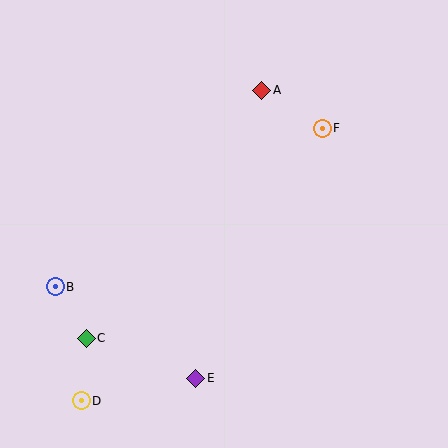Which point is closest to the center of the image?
Point F at (322, 128) is closest to the center.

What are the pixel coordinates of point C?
Point C is at (86, 338).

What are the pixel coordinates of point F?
Point F is at (322, 128).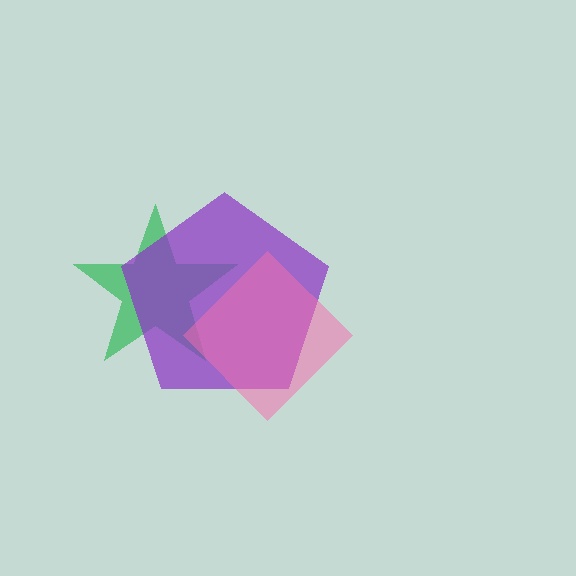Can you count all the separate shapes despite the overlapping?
Yes, there are 3 separate shapes.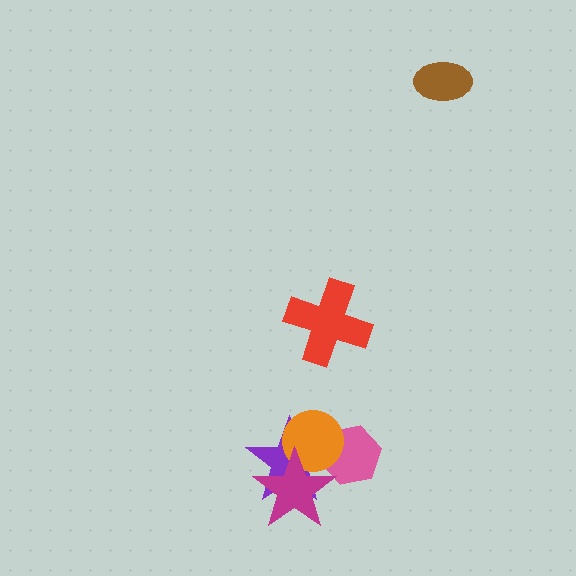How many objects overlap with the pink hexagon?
3 objects overlap with the pink hexagon.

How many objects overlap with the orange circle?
3 objects overlap with the orange circle.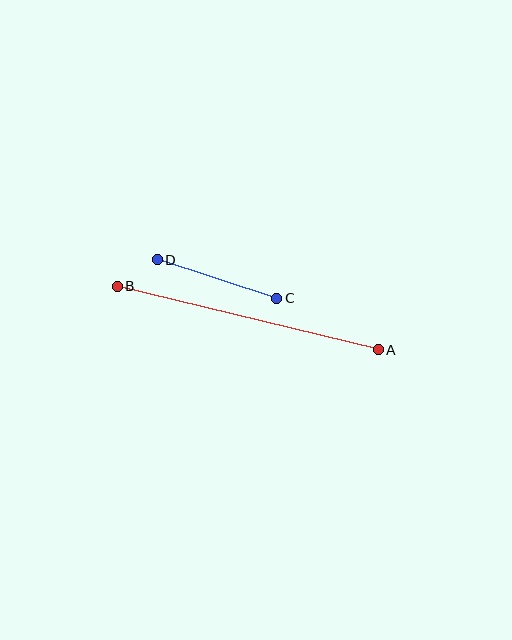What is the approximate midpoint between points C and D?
The midpoint is at approximately (217, 279) pixels.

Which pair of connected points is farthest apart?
Points A and B are farthest apart.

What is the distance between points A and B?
The distance is approximately 269 pixels.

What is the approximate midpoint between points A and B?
The midpoint is at approximately (248, 318) pixels.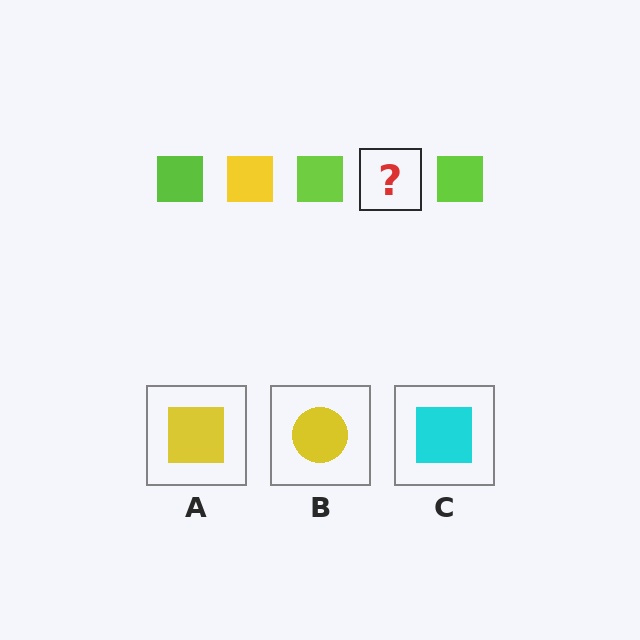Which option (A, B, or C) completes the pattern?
A.